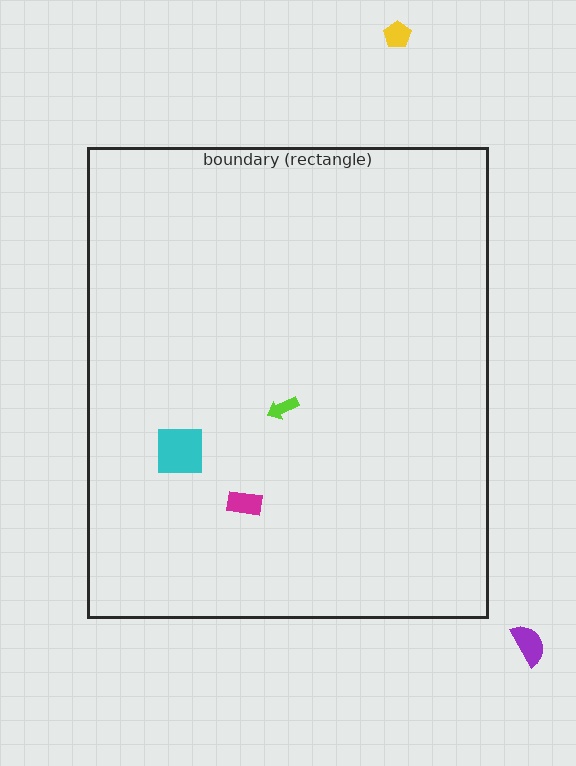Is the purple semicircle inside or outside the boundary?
Outside.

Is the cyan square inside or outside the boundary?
Inside.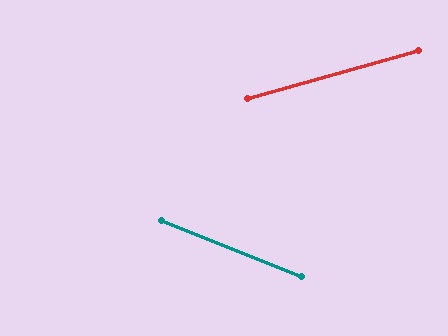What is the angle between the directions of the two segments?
Approximately 37 degrees.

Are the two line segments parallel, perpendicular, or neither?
Neither parallel nor perpendicular — they differ by about 37°.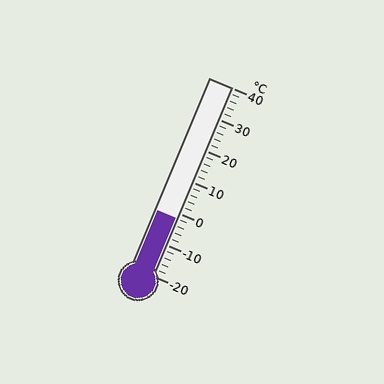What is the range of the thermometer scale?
The thermometer scale ranges from -20°C to 40°C.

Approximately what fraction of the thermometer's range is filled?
The thermometer is filled to approximately 30% of its range.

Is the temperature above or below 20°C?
The temperature is below 20°C.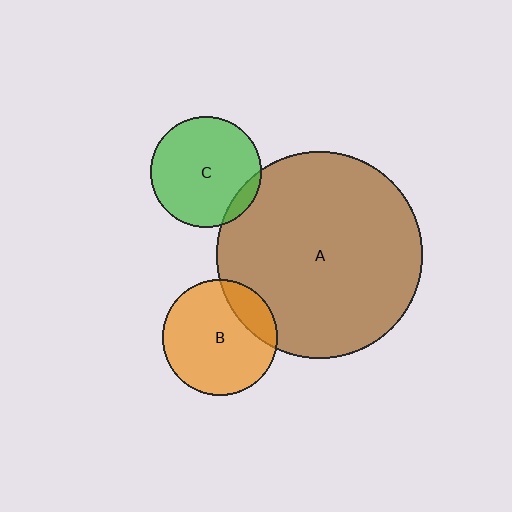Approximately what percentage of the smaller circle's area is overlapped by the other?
Approximately 10%.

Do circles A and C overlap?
Yes.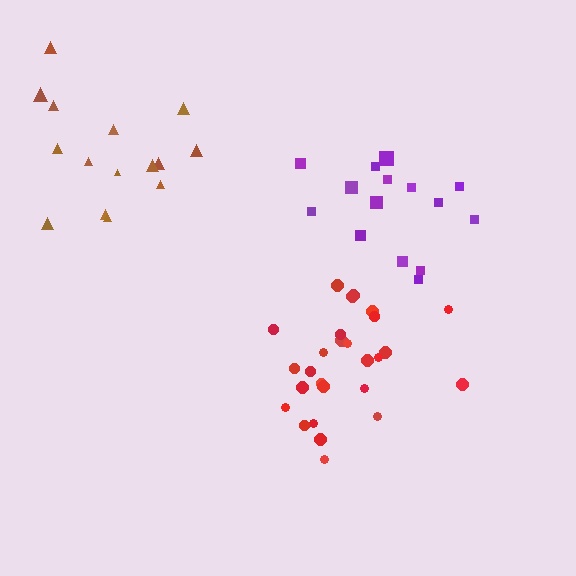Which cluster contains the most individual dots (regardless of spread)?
Red (28).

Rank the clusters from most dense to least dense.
red, brown, purple.